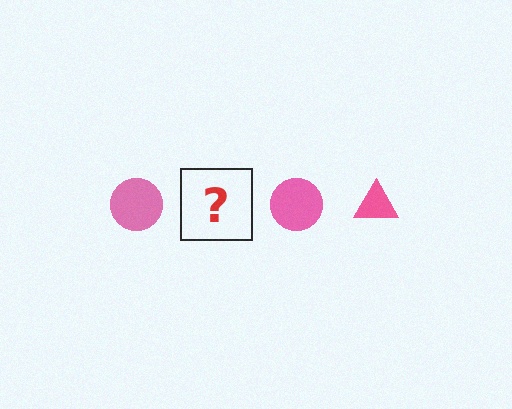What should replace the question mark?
The question mark should be replaced with a pink triangle.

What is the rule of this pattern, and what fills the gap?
The rule is that the pattern cycles through circle, triangle shapes in pink. The gap should be filled with a pink triangle.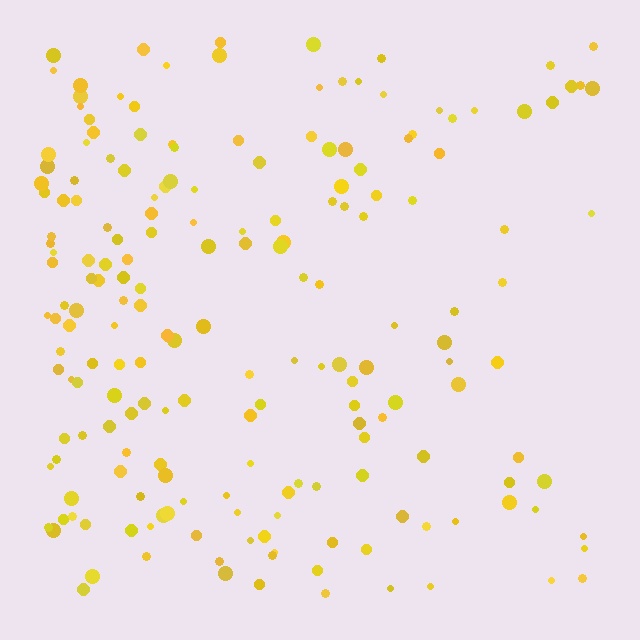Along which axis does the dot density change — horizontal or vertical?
Horizontal.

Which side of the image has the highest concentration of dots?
The left.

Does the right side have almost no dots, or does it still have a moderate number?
Still a moderate number, just noticeably fewer than the left.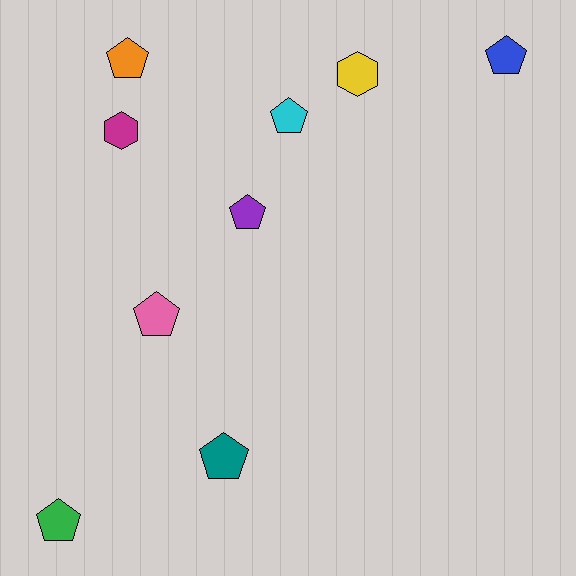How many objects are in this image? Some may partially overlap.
There are 9 objects.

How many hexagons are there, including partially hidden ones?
There are 2 hexagons.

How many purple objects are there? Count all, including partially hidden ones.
There is 1 purple object.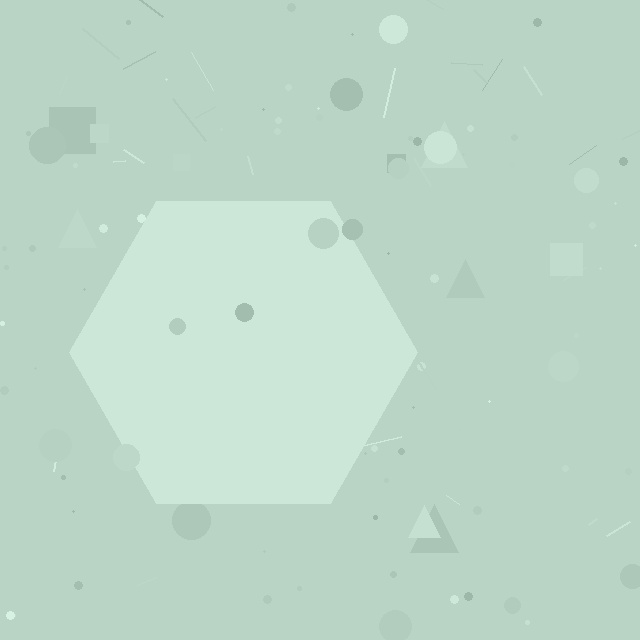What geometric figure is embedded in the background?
A hexagon is embedded in the background.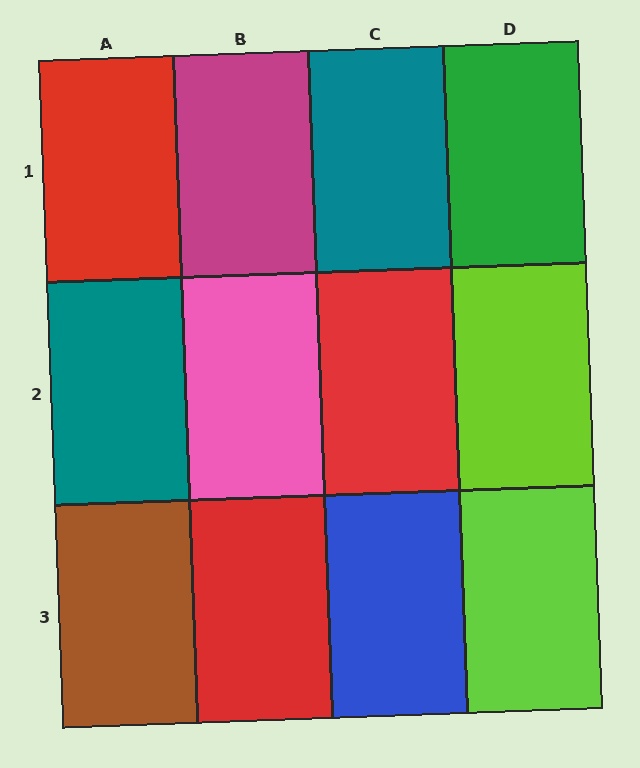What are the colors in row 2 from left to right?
Teal, pink, red, lime.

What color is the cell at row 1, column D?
Green.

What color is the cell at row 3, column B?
Red.